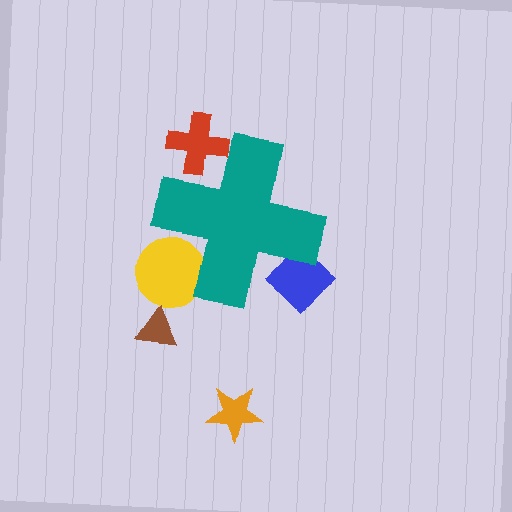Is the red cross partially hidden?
Yes, the red cross is partially hidden behind the teal cross.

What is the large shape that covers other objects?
A teal cross.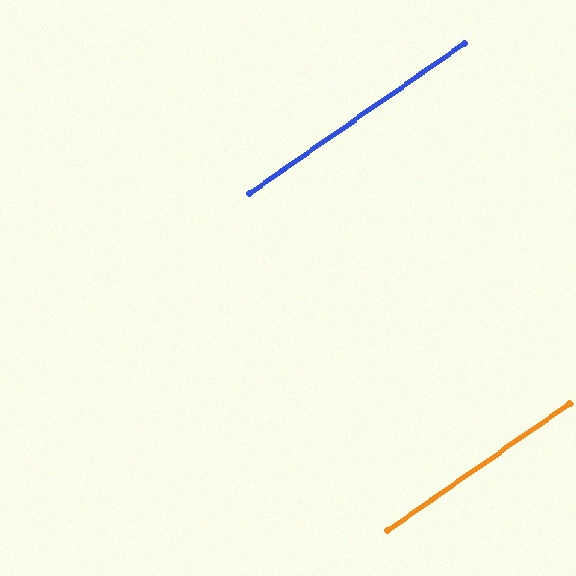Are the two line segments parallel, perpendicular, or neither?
Parallel — their directions differ by only 0.2°.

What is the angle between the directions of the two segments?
Approximately 0 degrees.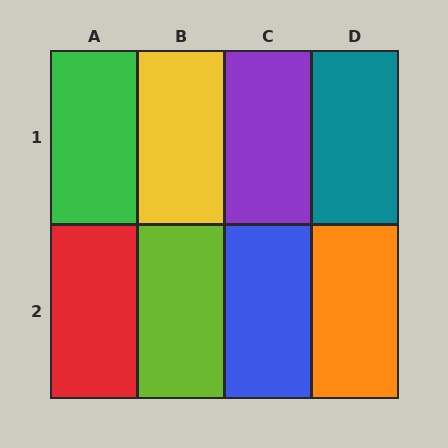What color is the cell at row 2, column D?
Orange.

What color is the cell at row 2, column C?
Blue.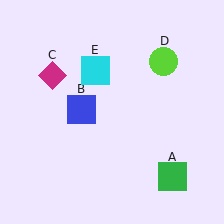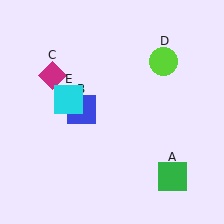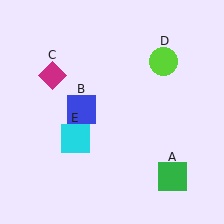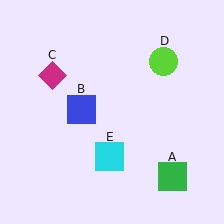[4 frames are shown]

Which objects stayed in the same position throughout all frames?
Green square (object A) and blue square (object B) and magenta diamond (object C) and lime circle (object D) remained stationary.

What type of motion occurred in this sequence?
The cyan square (object E) rotated counterclockwise around the center of the scene.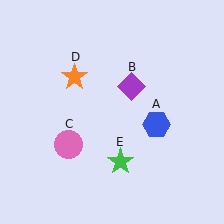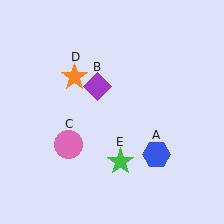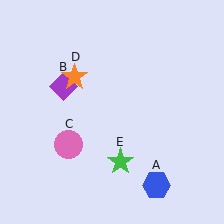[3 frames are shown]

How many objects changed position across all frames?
2 objects changed position: blue hexagon (object A), purple diamond (object B).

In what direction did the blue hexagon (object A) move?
The blue hexagon (object A) moved down.